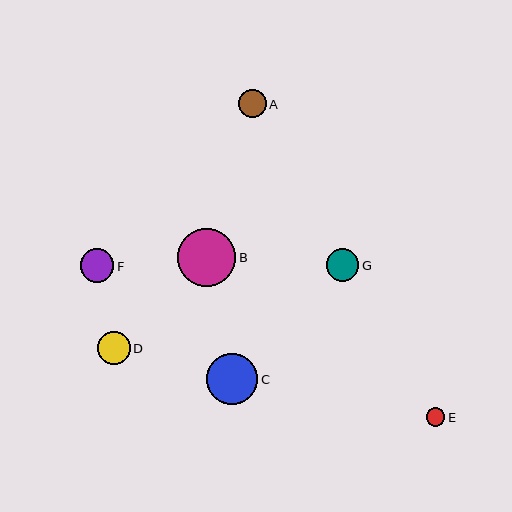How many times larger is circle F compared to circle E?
Circle F is approximately 1.8 times the size of circle E.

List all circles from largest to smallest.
From largest to smallest: B, C, F, G, D, A, E.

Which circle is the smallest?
Circle E is the smallest with a size of approximately 18 pixels.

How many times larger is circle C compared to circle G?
Circle C is approximately 1.6 times the size of circle G.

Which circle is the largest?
Circle B is the largest with a size of approximately 58 pixels.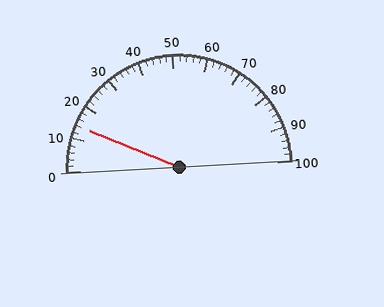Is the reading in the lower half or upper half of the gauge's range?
The reading is in the lower half of the range (0 to 100).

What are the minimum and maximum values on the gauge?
The gauge ranges from 0 to 100.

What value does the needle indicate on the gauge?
The needle indicates approximately 14.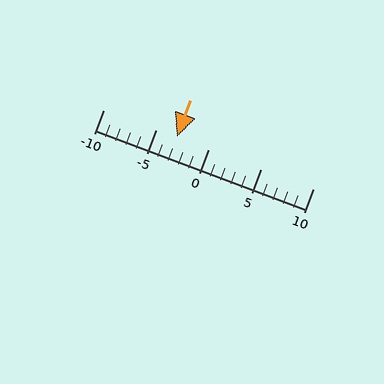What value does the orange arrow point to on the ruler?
The orange arrow points to approximately -3.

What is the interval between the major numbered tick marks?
The major tick marks are spaced 5 units apart.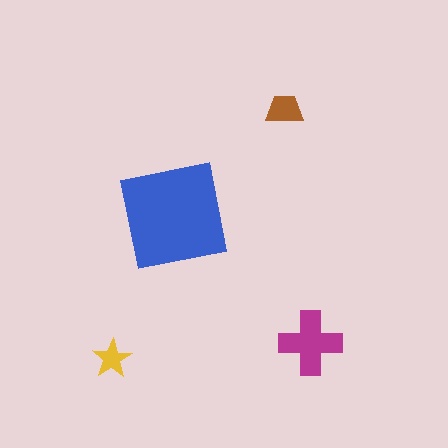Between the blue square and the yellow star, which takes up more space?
The blue square.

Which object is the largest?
The blue square.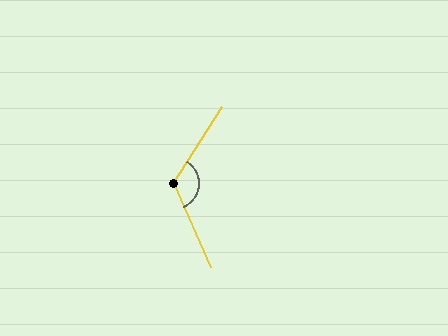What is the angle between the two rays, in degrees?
Approximately 124 degrees.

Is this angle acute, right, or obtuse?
It is obtuse.